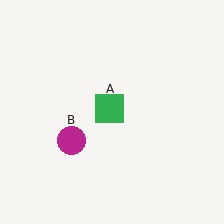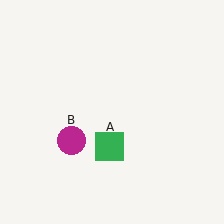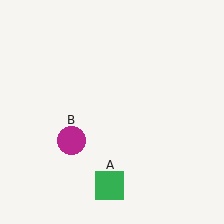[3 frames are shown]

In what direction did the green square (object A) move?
The green square (object A) moved down.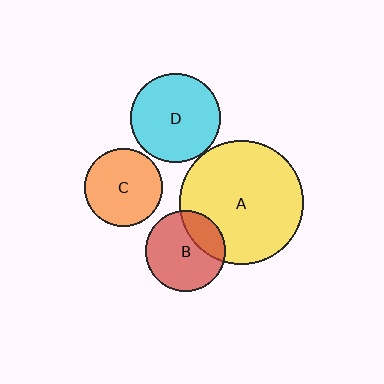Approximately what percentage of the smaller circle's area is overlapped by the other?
Approximately 25%.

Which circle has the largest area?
Circle A (yellow).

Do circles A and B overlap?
Yes.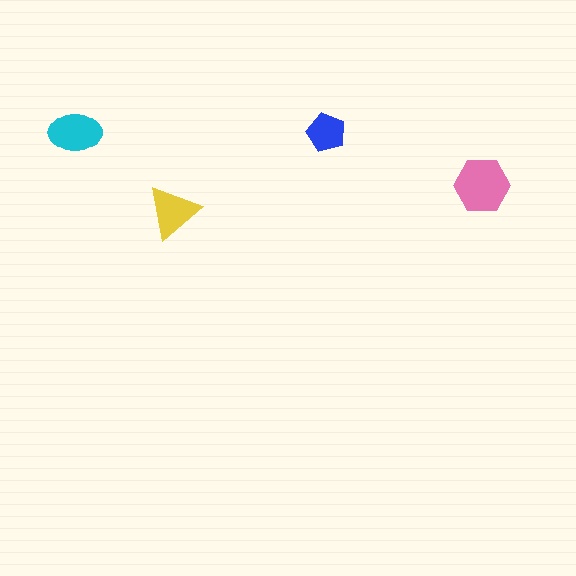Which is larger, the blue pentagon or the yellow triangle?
The yellow triangle.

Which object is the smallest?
The blue pentagon.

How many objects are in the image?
There are 4 objects in the image.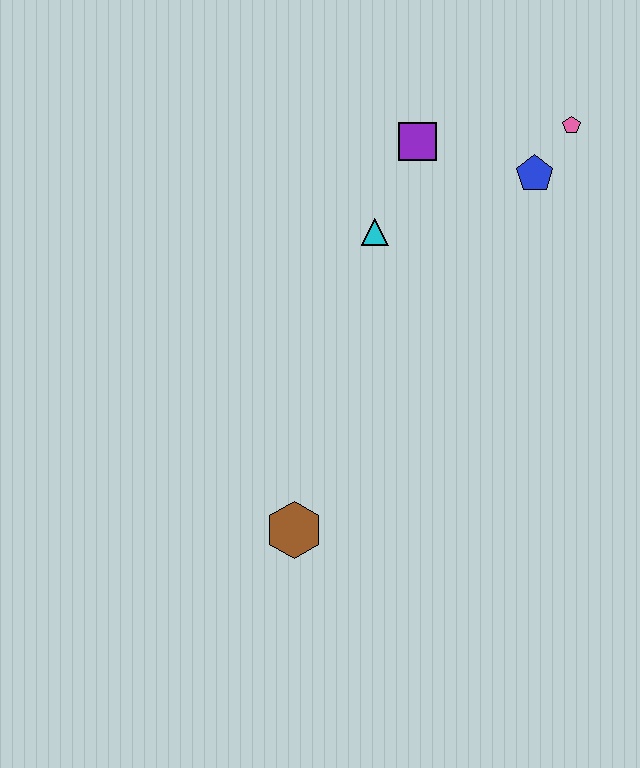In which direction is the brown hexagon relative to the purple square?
The brown hexagon is below the purple square.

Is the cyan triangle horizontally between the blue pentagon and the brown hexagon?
Yes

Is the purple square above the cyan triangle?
Yes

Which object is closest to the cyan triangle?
The purple square is closest to the cyan triangle.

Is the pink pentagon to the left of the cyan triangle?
No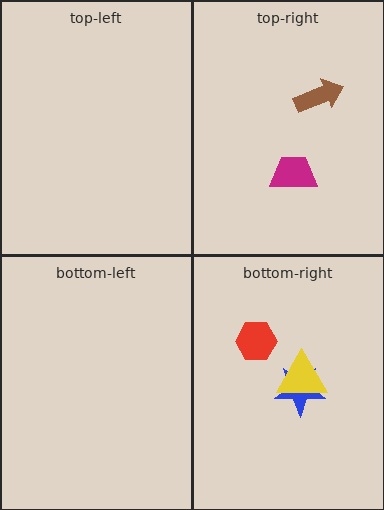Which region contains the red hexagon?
The bottom-right region.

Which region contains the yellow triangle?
The bottom-right region.